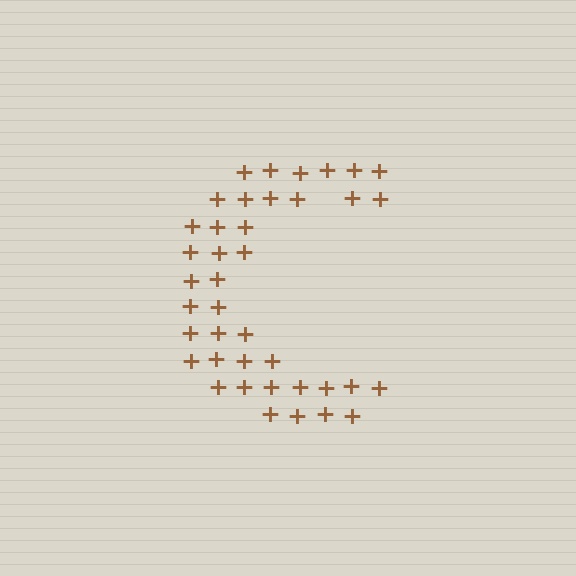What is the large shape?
The large shape is the letter C.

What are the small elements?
The small elements are plus signs.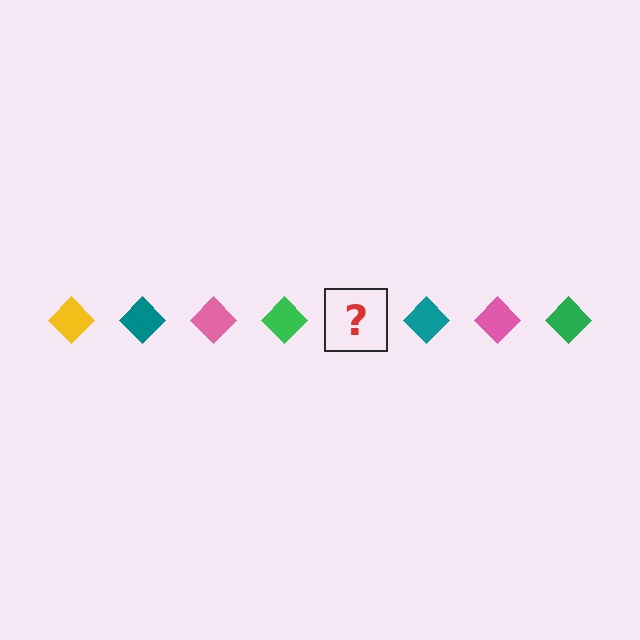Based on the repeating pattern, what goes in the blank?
The blank should be a yellow diamond.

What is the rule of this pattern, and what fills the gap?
The rule is that the pattern cycles through yellow, teal, pink, green diamonds. The gap should be filled with a yellow diamond.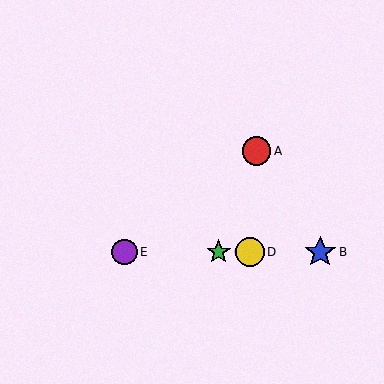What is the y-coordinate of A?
Object A is at y≈151.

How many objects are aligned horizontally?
4 objects (B, C, D, E) are aligned horizontally.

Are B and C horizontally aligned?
Yes, both are at y≈252.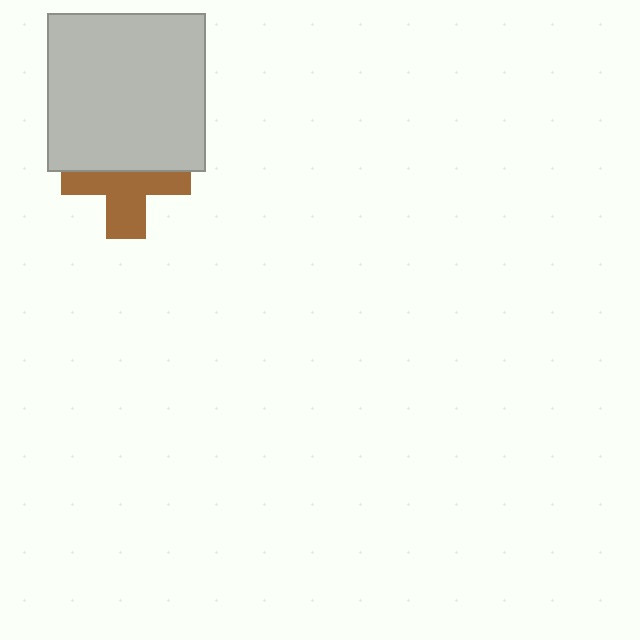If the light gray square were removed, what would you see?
You would see the complete brown cross.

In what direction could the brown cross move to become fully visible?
The brown cross could move down. That would shift it out from behind the light gray square entirely.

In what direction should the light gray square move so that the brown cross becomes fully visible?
The light gray square should move up. That is the shortest direction to clear the overlap and leave the brown cross fully visible.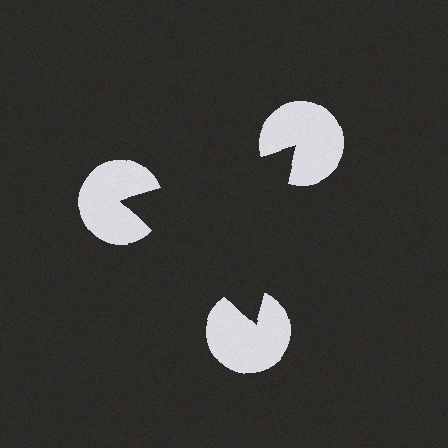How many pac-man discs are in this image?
There are 3 — one at each vertex of the illusory triangle.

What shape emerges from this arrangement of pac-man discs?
An illusory triangle — its edges are inferred from the aligned wedge cuts in the pac-man discs, not physically drawn.